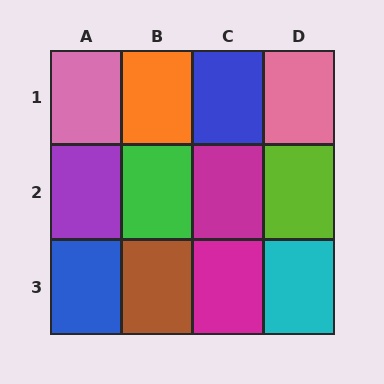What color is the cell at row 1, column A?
Pink.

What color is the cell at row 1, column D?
Pink.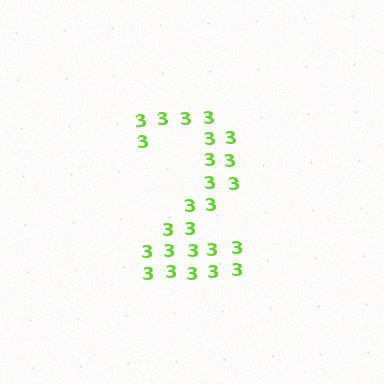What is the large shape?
The large shape is the digit 2.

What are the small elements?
The small elements are digit 3's.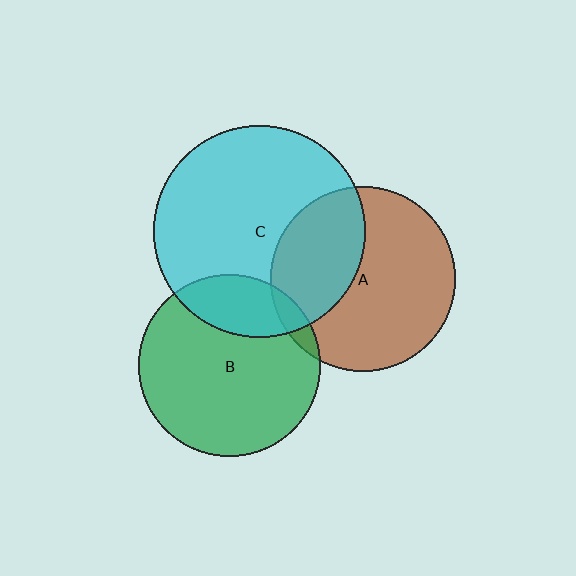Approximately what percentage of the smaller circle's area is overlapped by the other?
Approximately 20%.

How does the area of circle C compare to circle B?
Approximately 1.3 times.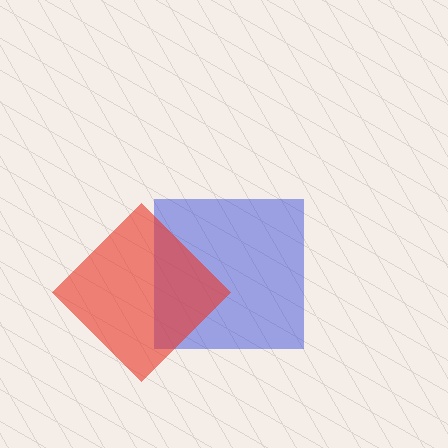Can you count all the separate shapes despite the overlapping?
Yes, there are 2 separate shapes.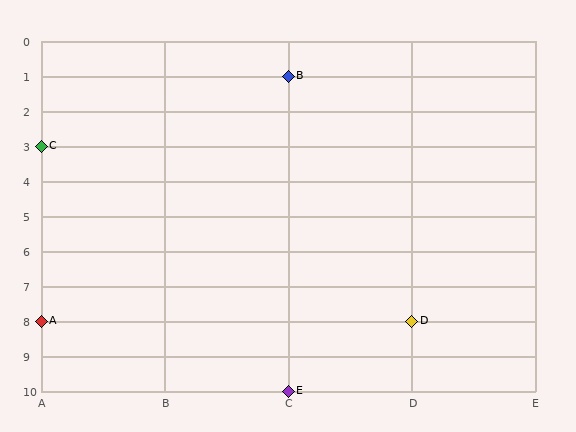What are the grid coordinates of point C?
Point C is at grid coordinates (A, 3).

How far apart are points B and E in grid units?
Points B and E are 9 rows apart.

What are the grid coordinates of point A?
Point A is at grid coordinates (A, 8).